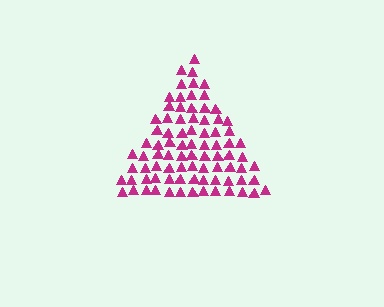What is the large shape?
The large shape is a triangle.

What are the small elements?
The small elements are triangles.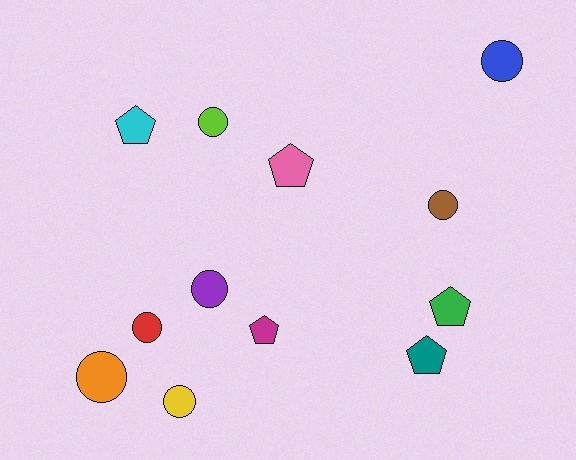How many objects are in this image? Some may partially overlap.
There are 12 objects.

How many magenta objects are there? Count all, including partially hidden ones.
There is 1 magenta object.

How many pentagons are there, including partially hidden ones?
There are 5 pentagons.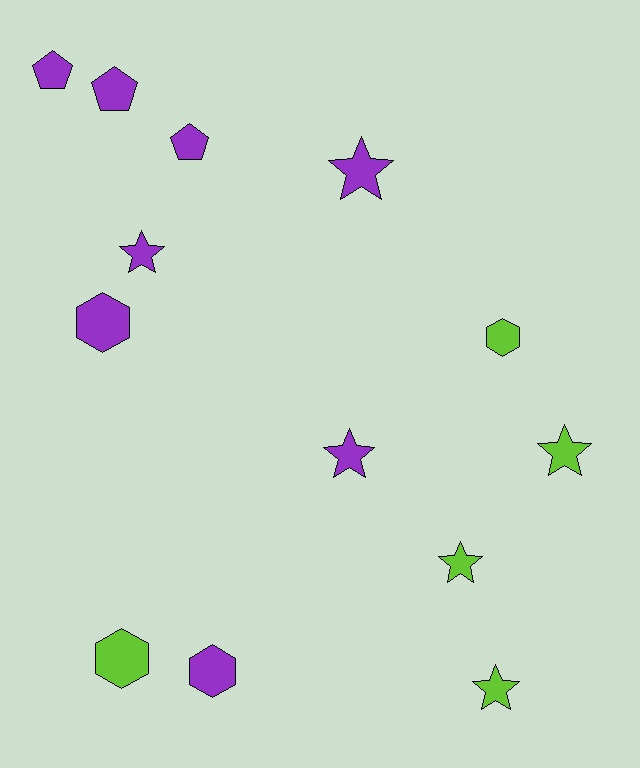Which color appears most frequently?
Purple, with 8 objects.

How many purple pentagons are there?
There are 3 purple pentagons.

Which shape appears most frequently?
Star, with 6 objects.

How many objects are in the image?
There are 13 objects.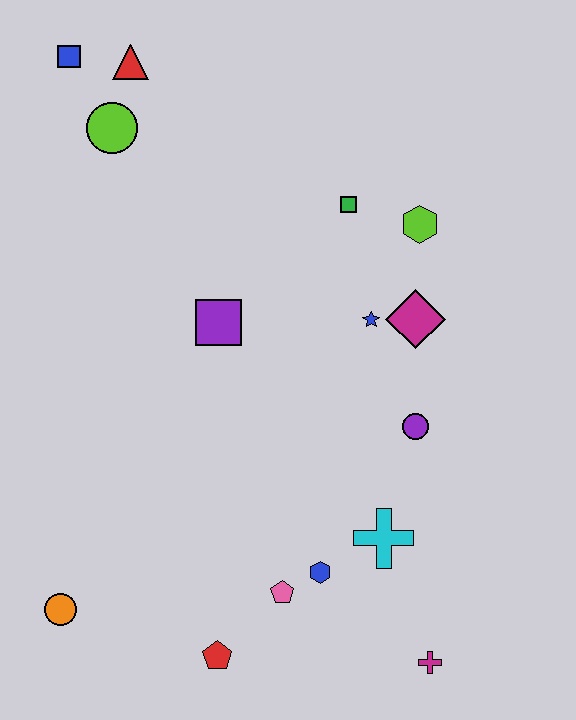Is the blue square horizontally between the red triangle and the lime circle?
No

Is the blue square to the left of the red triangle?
Yes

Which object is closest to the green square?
The lime hexagon is closest to the green square.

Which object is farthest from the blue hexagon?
The blue square is farthest from the blue hexagon.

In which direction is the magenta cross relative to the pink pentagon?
The magenta cross is to the right of the pink pentagon.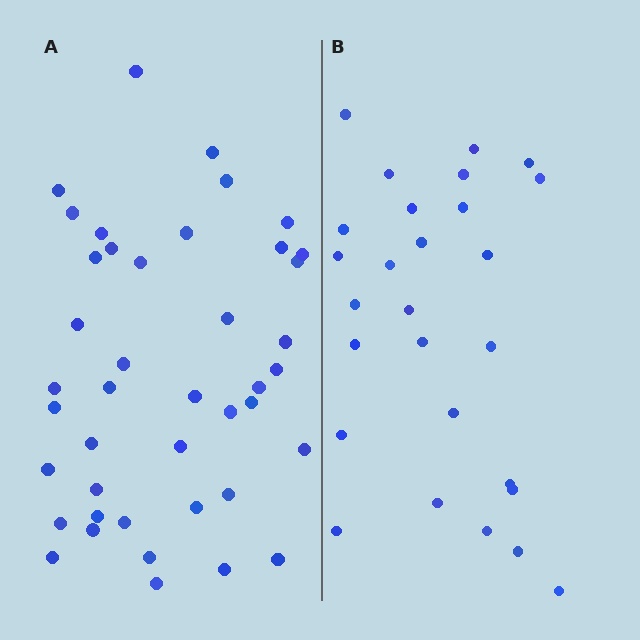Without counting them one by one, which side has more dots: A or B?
Region A (the left region) has more dots.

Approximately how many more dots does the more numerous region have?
Region A has approximately 15 more dots than region B.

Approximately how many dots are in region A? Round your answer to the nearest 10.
About 40 dots. (The exact count is 42, which rounds to 40.)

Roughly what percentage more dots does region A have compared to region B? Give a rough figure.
About 55% more.